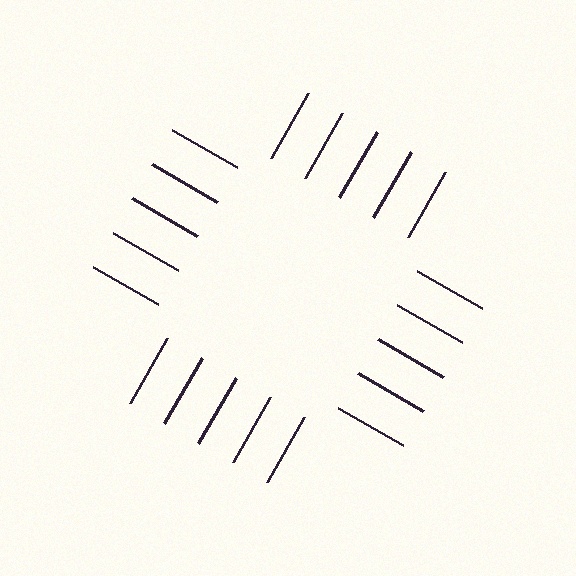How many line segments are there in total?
20 — 5 along each of the 4 edges.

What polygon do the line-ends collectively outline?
An illusory square — the line segments terminate on its edges but no continuous stroke is drawn.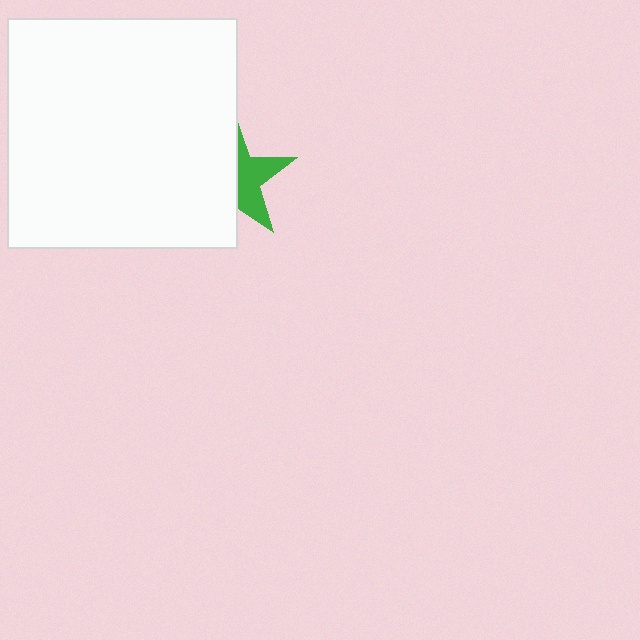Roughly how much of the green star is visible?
A small part of it is visible (roughly 44%).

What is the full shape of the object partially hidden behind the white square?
The partially hidden object is a green star.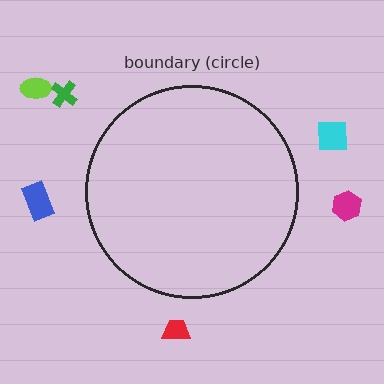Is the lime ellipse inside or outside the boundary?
Outside.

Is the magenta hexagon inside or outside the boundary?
Outside.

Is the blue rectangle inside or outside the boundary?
Outside.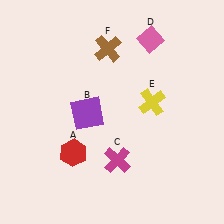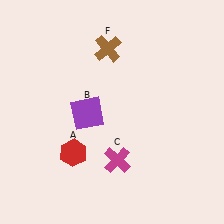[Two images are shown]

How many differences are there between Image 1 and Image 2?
There are 2 differences between the two images.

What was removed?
The pink diamond (D), the yellow cross (E) were removed in Image 2.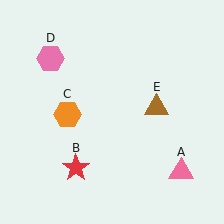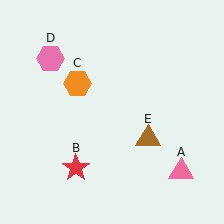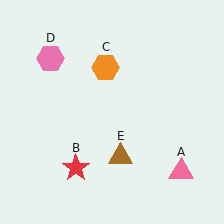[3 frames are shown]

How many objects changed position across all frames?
2 objects changed position: orange hexagon (object C), brown triangle (object E).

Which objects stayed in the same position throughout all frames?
Pink triangle (object A) and red star (object B) and pink hexagon (object D) remained stationary.